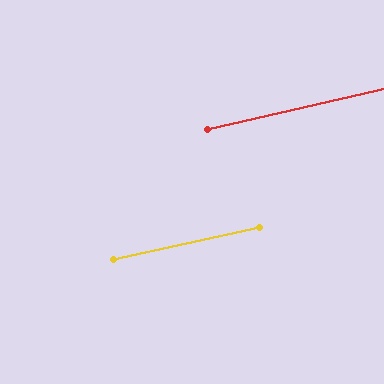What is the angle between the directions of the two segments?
Approximately 0 degrees.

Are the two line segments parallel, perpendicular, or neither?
Parallel — their directions differ by only 0.3°.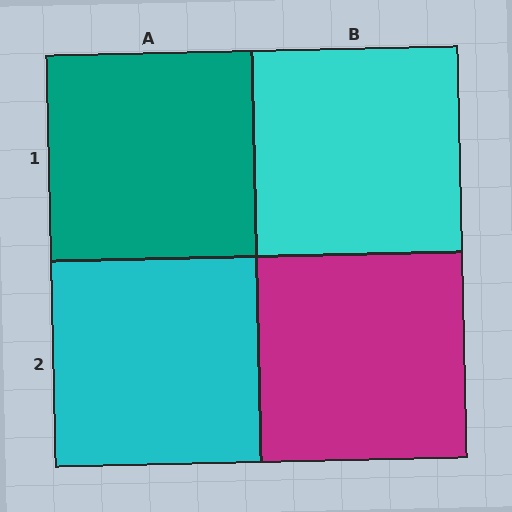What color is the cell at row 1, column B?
Cyan.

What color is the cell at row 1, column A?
Teal.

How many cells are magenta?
1 cell is magenta.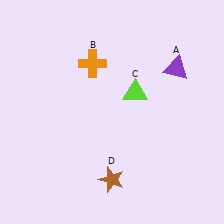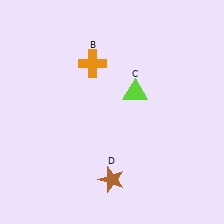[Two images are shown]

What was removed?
The purple triangle (A) was removed in Image 2.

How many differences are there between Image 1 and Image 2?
There is 1 difference between the two images.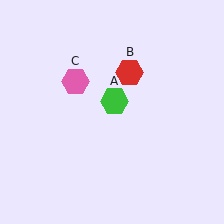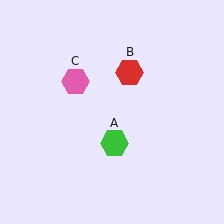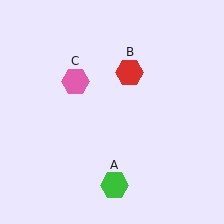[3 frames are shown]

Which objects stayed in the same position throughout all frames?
Red hexagon (object B) and pink hexagon (object C) remained stationary.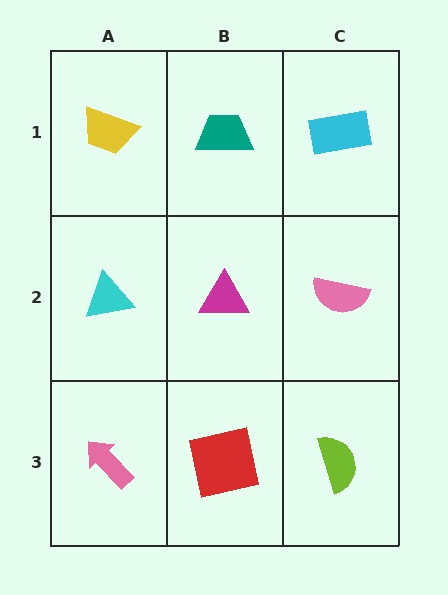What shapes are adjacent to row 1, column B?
A magenta triangle (row 2, column B), a yellow trapezoid (row 1, column A), a cyan rectangle (row 1, column C).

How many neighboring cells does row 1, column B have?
3.